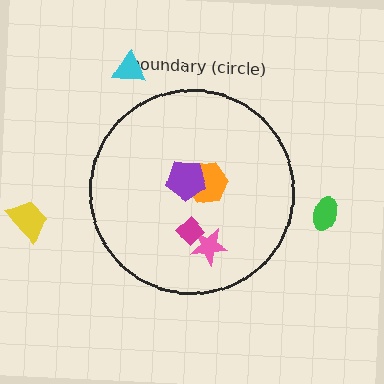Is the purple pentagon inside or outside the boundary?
Inside.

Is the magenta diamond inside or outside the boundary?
Inside.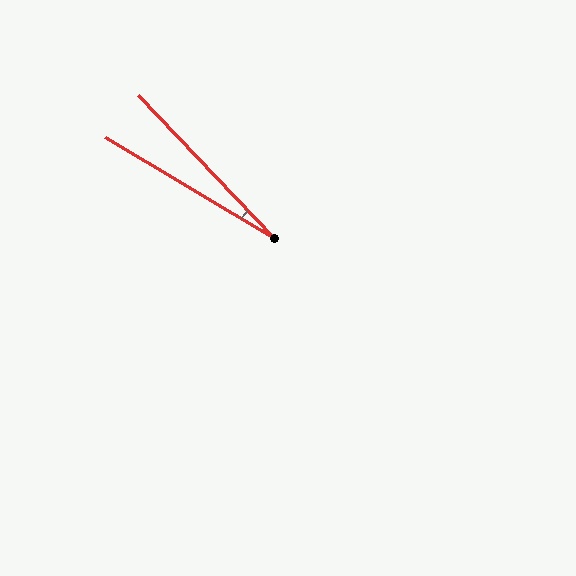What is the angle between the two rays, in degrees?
Approximately 15 degrees.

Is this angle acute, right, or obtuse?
It is acute.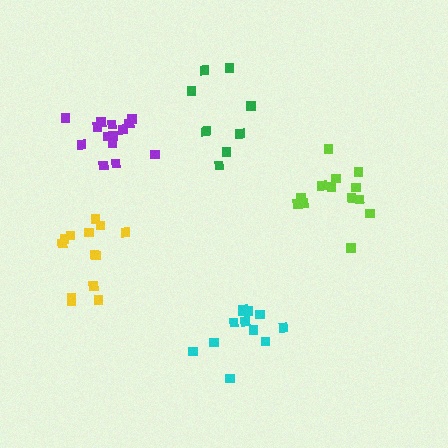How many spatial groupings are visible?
There are 5 spatial groupings.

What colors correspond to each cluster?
The clusters are colored: cyan, yellow, lime, purple, green.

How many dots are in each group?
Group 1: 12 dots, Group 2: 13 dots, Group 3: 13 dots, Group 4: 14 dots, Group 5: 9 dots (61 total).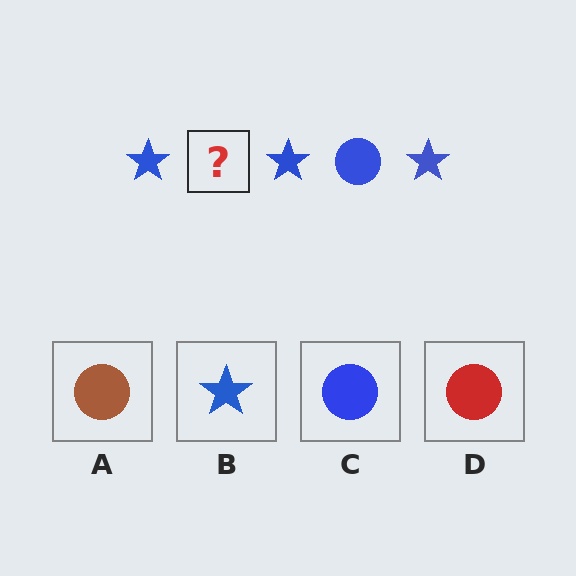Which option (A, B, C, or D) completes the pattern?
C.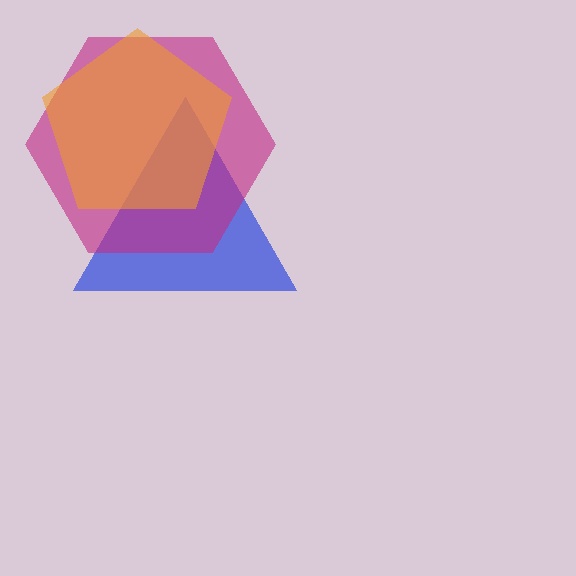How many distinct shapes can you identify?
There are 3 distinct shapes: a blue triangle, a magenta hexagon, an orange pentagon.